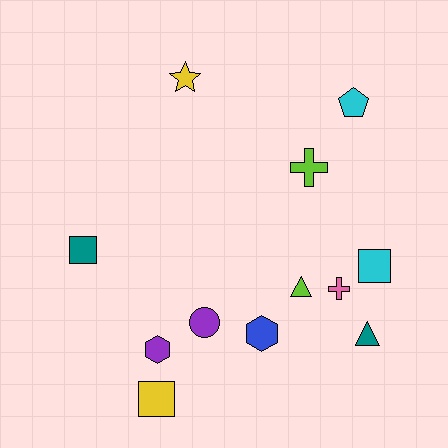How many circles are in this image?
There is 1 circle.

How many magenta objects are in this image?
There are no magenta objects.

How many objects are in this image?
There are 12 objects.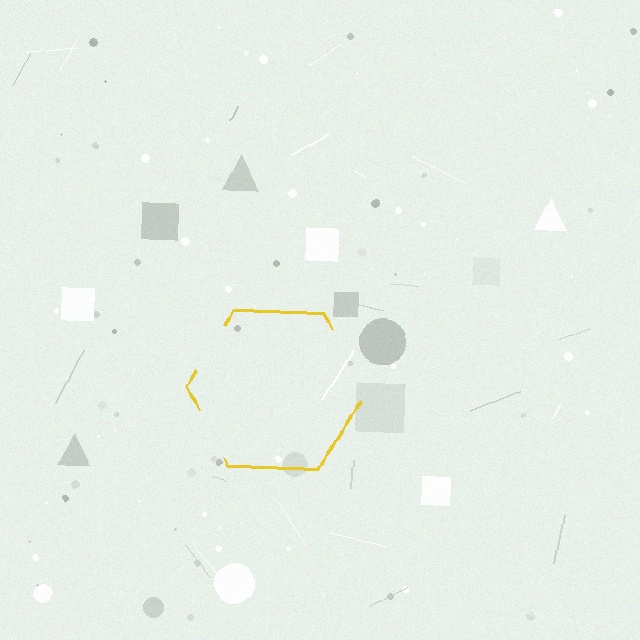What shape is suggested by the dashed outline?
The dashed outline suggests a hexagon.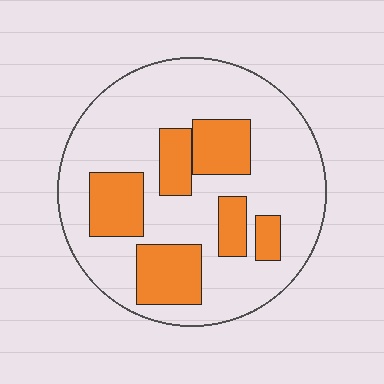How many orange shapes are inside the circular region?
6.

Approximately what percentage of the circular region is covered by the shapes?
Approximately 30%.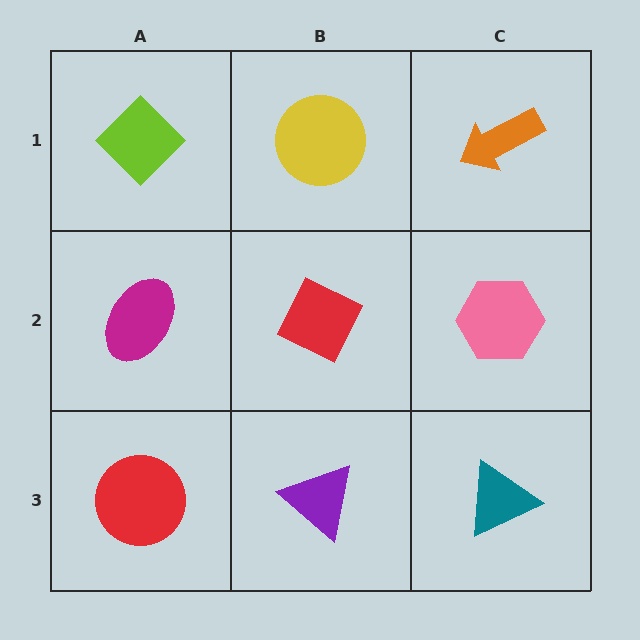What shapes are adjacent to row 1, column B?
A red diamond (row 2, column B), a lime diamond (row 1, column A), an orange arrow (row 1, column C).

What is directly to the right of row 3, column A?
A purple triangle.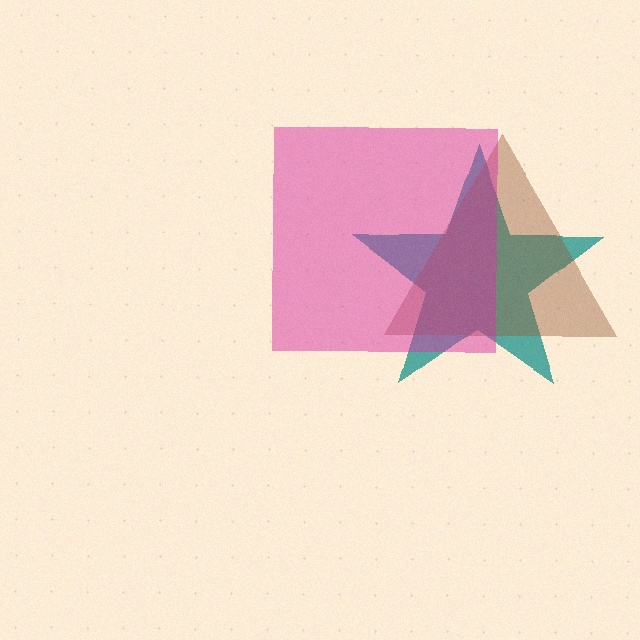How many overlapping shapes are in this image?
There are 3 overlapping shapes in the image.